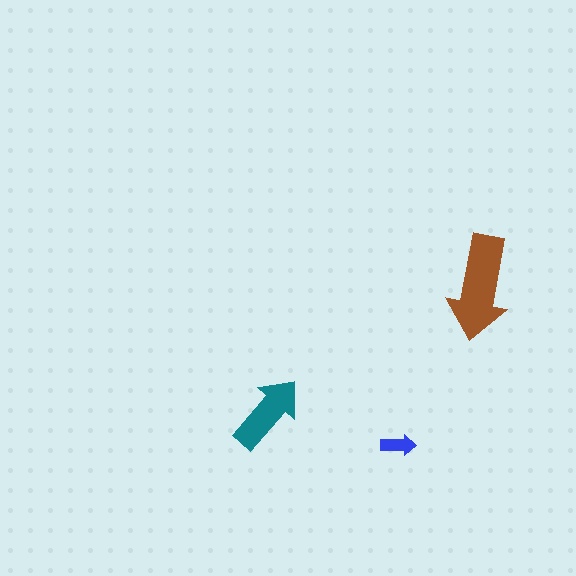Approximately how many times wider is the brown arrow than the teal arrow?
About 1.5 times wider.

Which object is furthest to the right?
The brown arrow is rightmost.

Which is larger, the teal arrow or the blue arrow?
The teal one.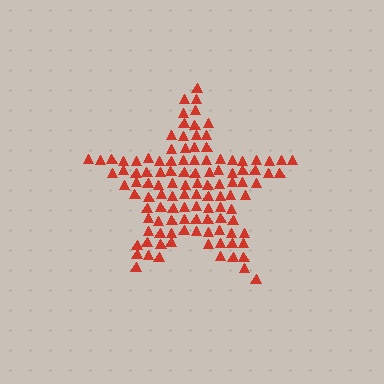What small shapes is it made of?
It is made of small triangles.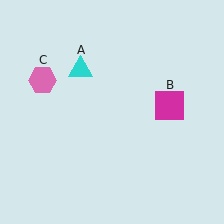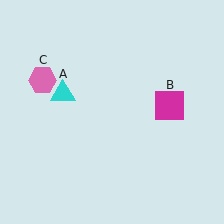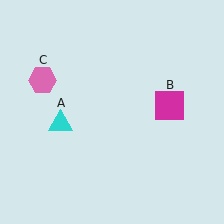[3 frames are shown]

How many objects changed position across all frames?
1 object changed position: cyan triangle (object A).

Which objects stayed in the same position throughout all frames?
Magenta square (object B) and pink hexagon (object C) remained stationary.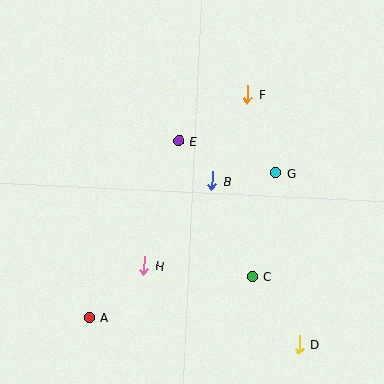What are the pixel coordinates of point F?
Point F is at (247, 94).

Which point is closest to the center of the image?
Point B at (212, 181) is closest to the center.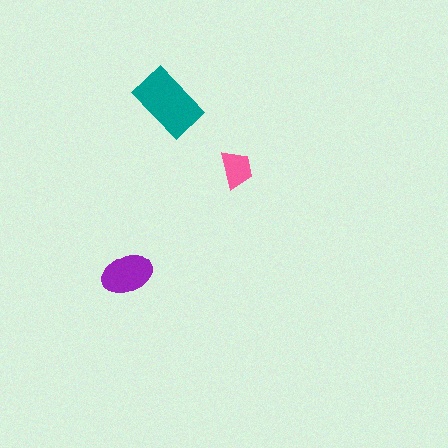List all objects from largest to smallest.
The teal rectangle, the purple ellipse, the pink trapezoid.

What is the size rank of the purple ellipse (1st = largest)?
2nd.